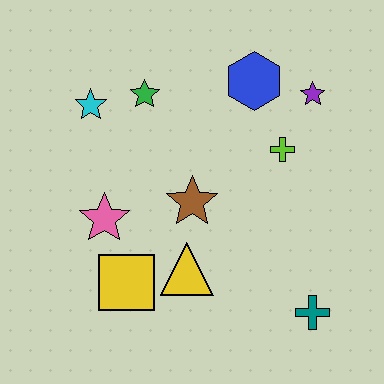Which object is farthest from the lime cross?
The yellow square is farthest from the lime cross.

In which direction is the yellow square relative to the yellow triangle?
The yellow square is to the left of the yellow triangle.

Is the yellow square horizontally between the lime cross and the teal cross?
No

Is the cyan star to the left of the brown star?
Yes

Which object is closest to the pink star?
The yellow square is closest to the pink star.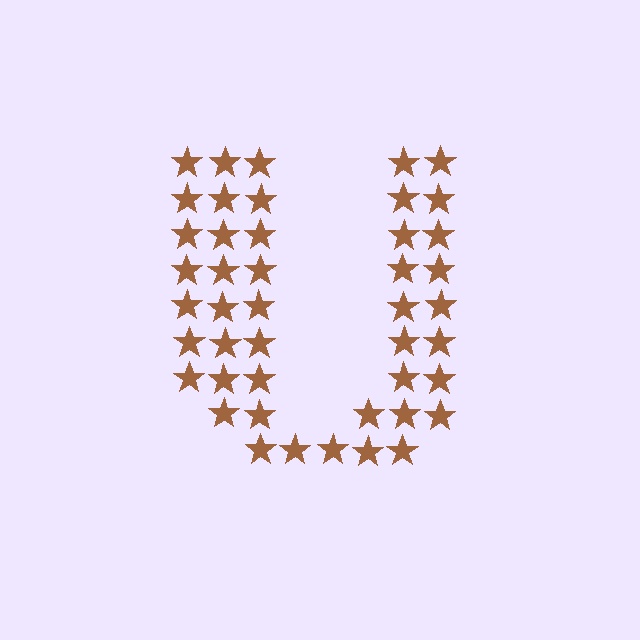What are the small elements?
The small elements are stars.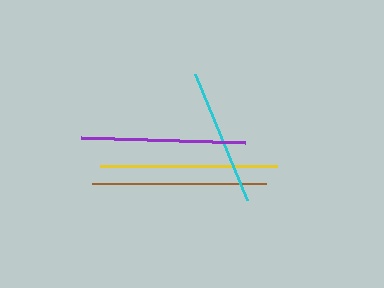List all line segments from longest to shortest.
From longest to shortest: yellow, brown, purple, cyan.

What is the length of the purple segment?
The purple segment is approximately 165 pixels long.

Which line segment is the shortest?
The cyan line is the shortest at approximately 136 pixels.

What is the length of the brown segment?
The brown segment is approximately 174 pixels long.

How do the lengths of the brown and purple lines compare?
The brown and purple lines are approximately the same length.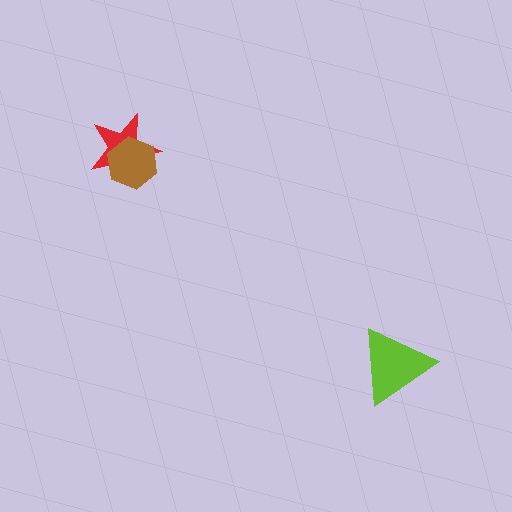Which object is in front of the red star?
The brown hexagon is in front of the red star.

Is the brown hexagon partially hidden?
No, no other shape covers it.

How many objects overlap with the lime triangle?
0 objects overlap with the lime triangle.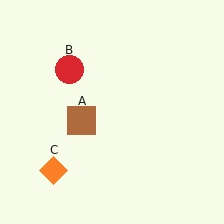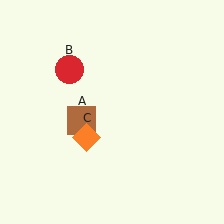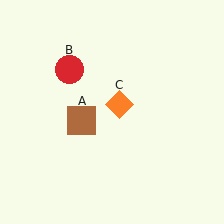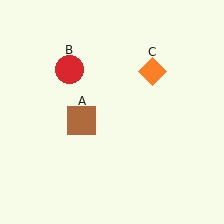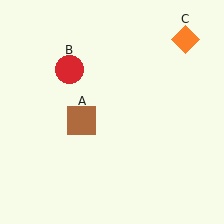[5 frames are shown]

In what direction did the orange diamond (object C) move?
The orange diamond (object C) moved up and to the right.